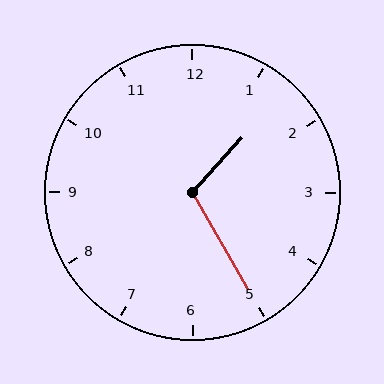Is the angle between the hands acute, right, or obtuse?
It is obtuse.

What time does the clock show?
1:25.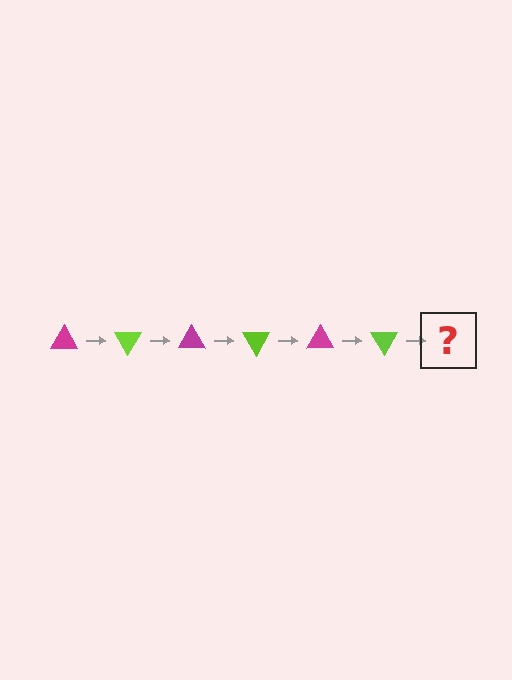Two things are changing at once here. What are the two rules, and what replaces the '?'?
The two rules are that it rotates 60 degrees each step and the color cycles through magenta and lime. The '?' should be a magenta triangle, rotated 360 degrees from the start.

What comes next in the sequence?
The next element should be a magenta triangle, rotated 360 degrees from the start.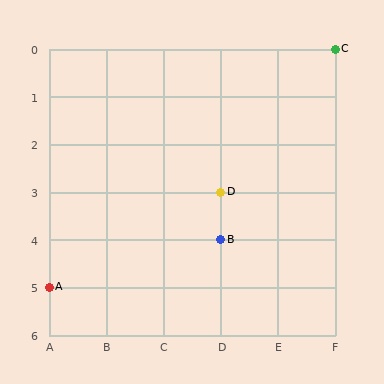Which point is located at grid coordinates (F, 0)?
Point C is at (F, 0).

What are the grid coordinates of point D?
Point D is at grid coordinates (D, 3).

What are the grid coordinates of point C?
Point C is at grid coordinates (F, 0).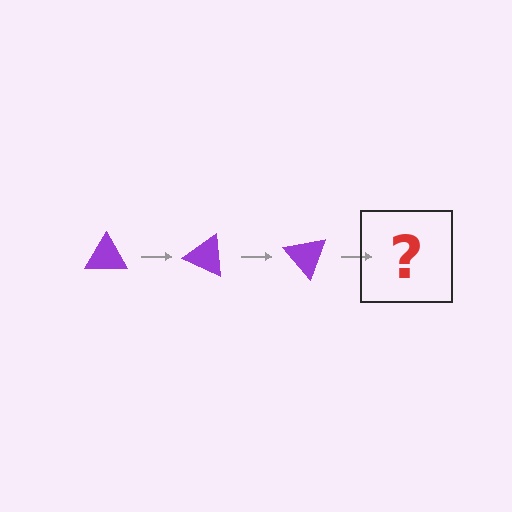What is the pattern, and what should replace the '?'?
The pattern is that the triangle rotates 25 degrees each step. The '?' should be a purple triangle rotated 75 degrees.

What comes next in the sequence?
The next element should be a purple triangle rotated 75 degrees.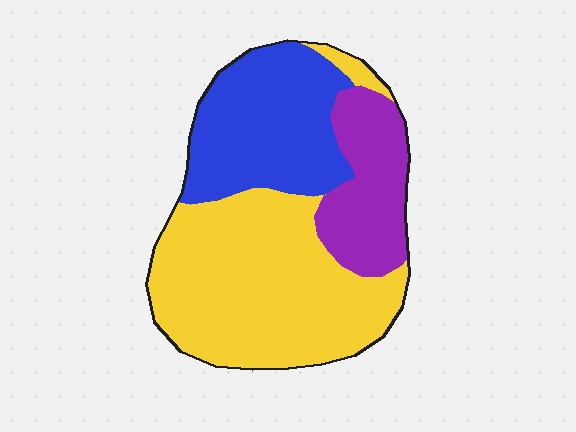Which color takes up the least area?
Purple, at roughly 20%.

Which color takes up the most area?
Yellow, at roughly 50%.